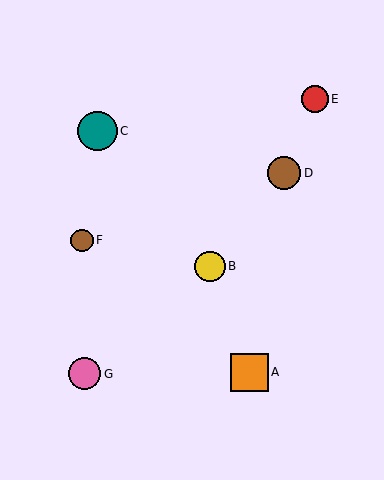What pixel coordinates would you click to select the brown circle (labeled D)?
Click at (284, 173) to select the brown circle D.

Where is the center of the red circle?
The center of the red circle is at (315, 99).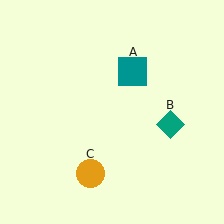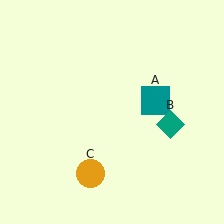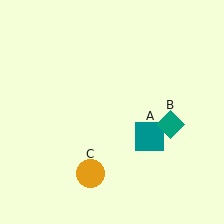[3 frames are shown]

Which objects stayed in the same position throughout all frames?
Teal diamond (object B) and orange circle (object C) remained stationary.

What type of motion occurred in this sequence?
The teal square (object A) rotated clockwise around the center of the scene.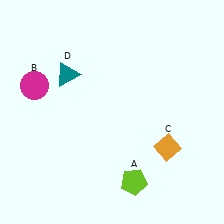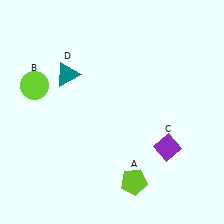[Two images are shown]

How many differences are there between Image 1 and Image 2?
There are 2 differences between the two images.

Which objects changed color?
B changed from magenta to lime. C changed from orange to purple.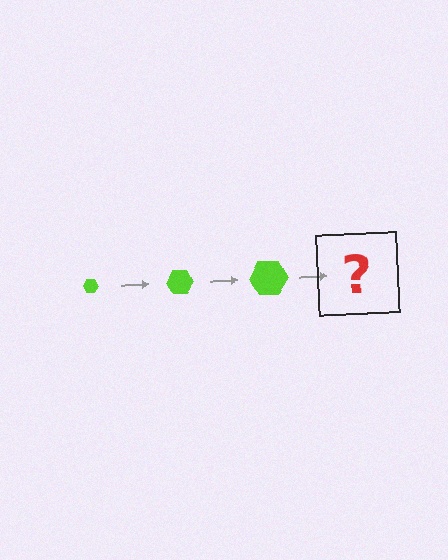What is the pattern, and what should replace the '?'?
The pattern is that the hexagon gets progressively larger each step. The '?' should be a lime hexagon, larger than the previous one.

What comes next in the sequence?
The next element should be a lime hexagon, larger than the previous one.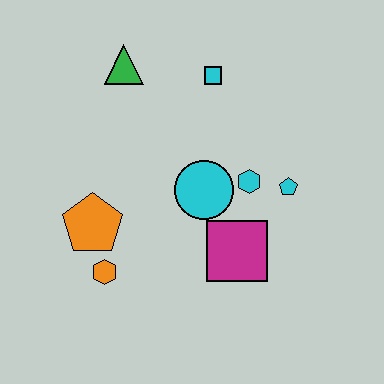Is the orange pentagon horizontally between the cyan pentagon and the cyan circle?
No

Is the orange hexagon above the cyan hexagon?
No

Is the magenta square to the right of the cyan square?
Yes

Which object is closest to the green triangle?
The cyan square is closest to the green triangle.